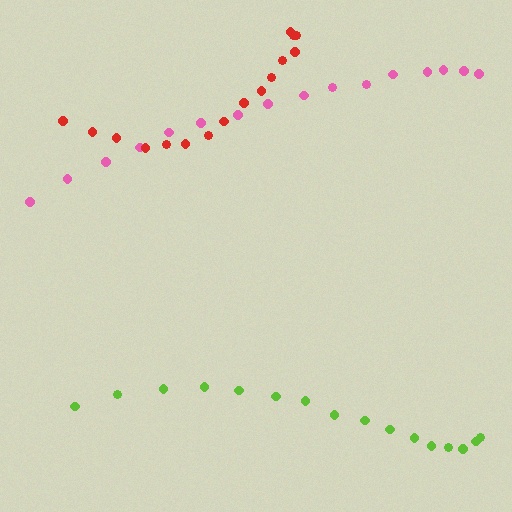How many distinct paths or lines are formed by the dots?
There are 3 distinct paths.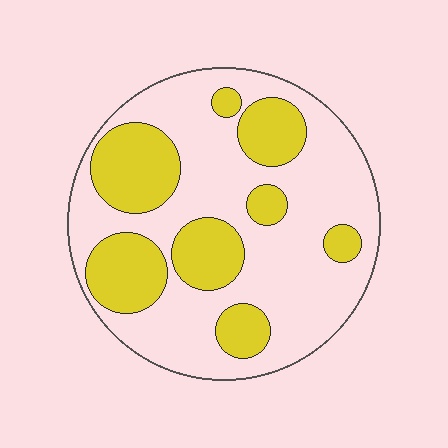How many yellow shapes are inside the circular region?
8.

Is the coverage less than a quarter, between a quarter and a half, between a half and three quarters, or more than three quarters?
Between a quarter and a half.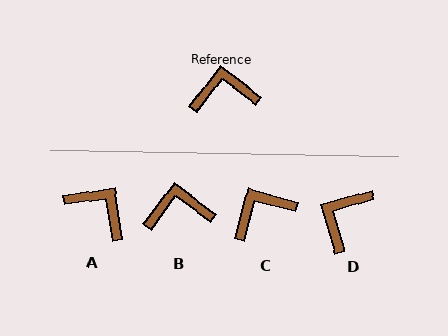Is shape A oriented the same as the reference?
No, it is off by about 45 degrees.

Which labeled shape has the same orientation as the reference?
B.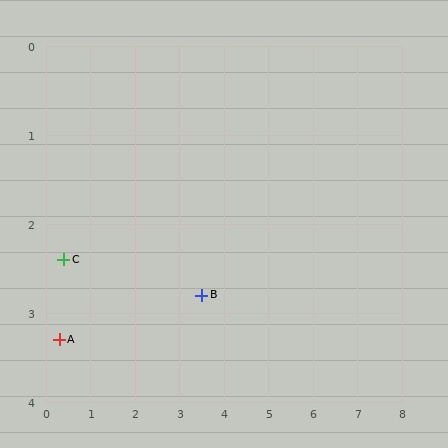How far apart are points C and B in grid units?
Points C and B are about 3.1 grid units apart.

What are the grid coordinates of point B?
Point B is at approximately (3.5, 2.8).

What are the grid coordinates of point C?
Point C is at approximately (0.4, 2.4).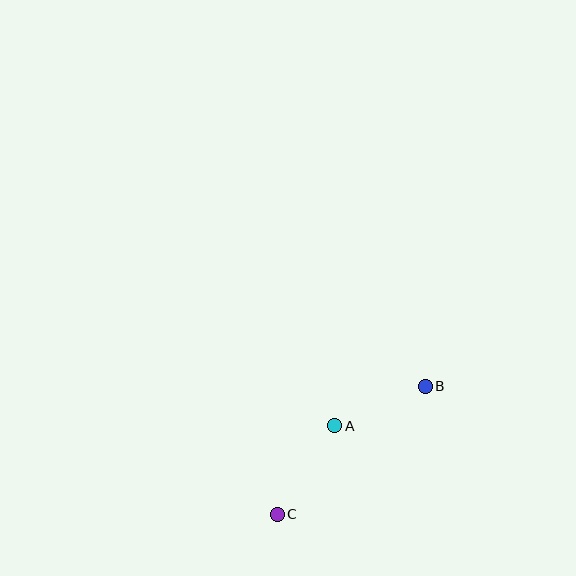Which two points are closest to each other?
Points A and B are closest to each other.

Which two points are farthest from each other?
Points B and C are farthest from each other.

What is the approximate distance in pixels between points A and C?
The distance between A and C is approximately 105 pixels.